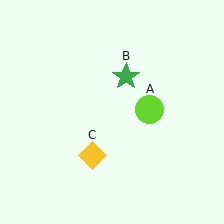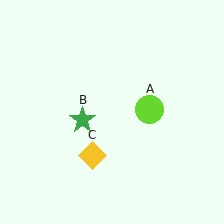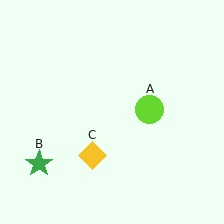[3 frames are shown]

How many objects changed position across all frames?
1 object changed position: green star (object B).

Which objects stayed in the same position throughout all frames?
Lime circle (object A) and yellow diamond (object C) remained stationary.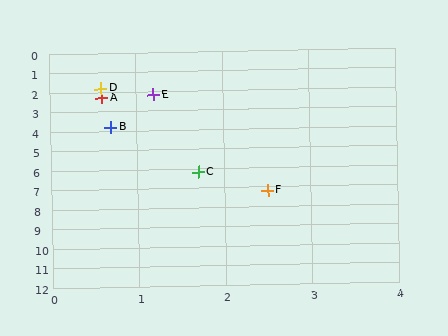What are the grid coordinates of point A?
Point A is at approximately (0.6, 2.3).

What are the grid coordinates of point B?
Point B is at approximately (0.7, 3.8).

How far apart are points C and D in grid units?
Points C and D are about 4.5 grid units apart.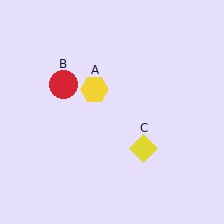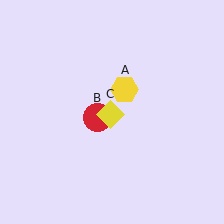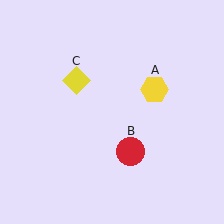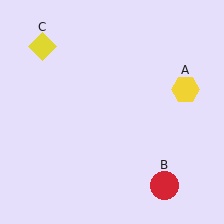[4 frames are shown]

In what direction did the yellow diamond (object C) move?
The yellow diamond (object C) moved up and to the left.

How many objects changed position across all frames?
3 objects changed position: yellow hexagon (object A), red circle (object B), yellow diamond (object C).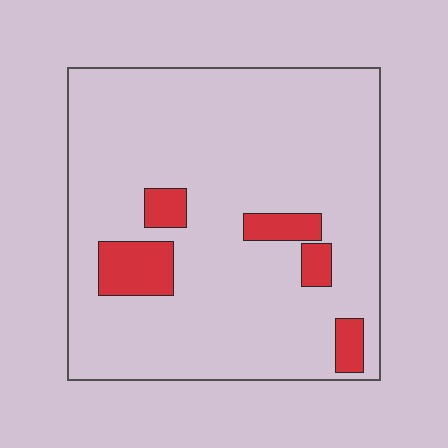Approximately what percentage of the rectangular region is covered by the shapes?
Approximately 10%.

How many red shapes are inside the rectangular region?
5.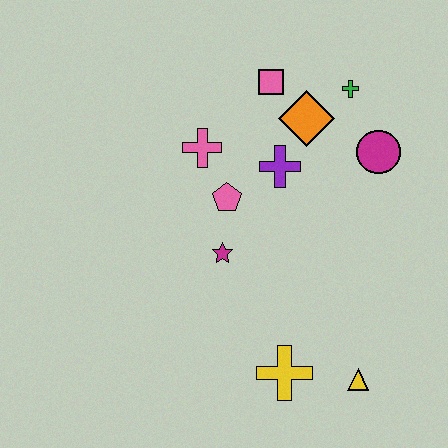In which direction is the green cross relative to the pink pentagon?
The green cross is to the right of the pink pentagon.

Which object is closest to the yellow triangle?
The yellow cross is closest to the yellow triangle.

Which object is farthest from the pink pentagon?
The yellow triangle is farthest from the pink pentagon.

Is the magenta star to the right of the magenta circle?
No